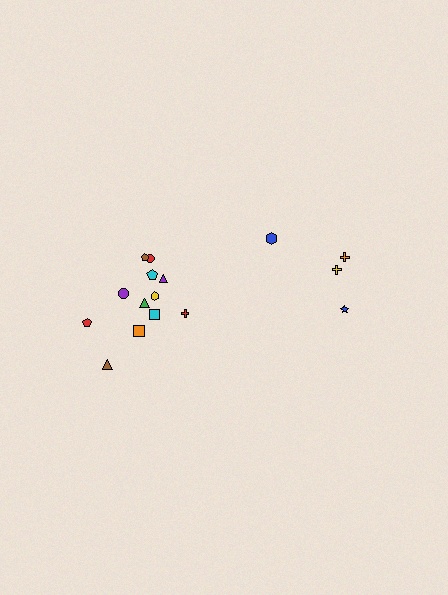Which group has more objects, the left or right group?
The left group.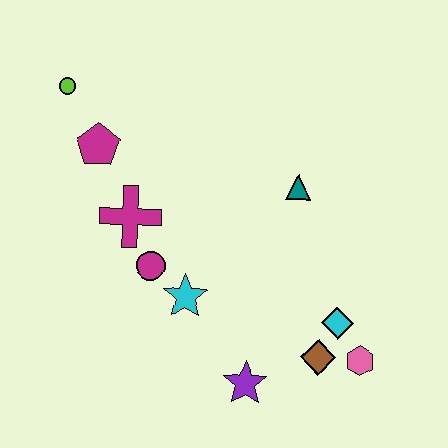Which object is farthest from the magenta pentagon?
The pink hexagon is farthest from the magenta pentagon.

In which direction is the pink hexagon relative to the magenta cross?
The pink hexagon is to the right of the magenta cross.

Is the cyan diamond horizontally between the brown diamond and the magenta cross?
No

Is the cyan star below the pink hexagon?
No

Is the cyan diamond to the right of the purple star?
Yes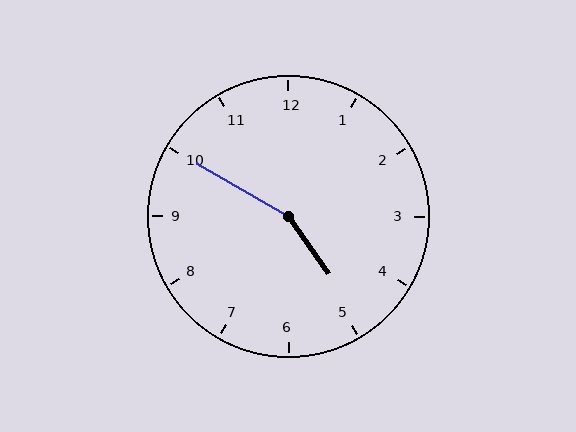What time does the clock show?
4:50.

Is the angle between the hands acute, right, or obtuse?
It is obtuse.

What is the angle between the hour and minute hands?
Approximately 155 degrees.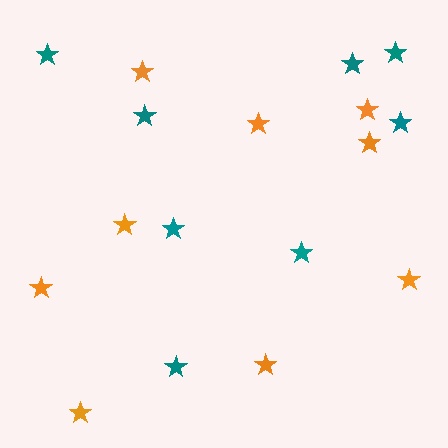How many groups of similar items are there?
There are 2 groups: one group of orange stars (9) and one group of teal stars (8).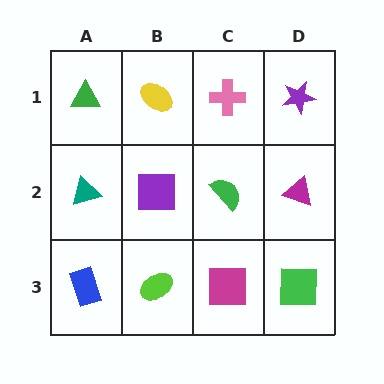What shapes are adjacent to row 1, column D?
A magenta triangle (row 2, column D), a pink cross (row 1, column C).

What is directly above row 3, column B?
A purple square.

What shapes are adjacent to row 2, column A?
A green triangle (row 1, column A), a blue rectangle (row 3, column A), a purple square (row 2, column B).